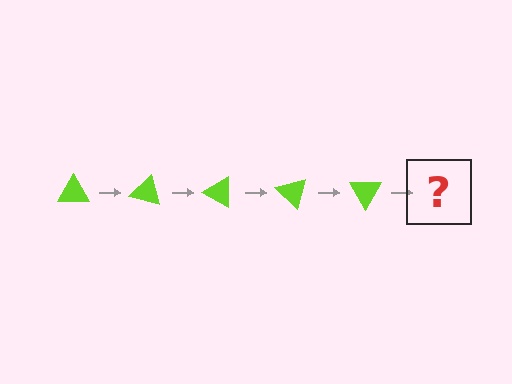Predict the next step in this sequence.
The next step is a lime triangle rotated 75 degrees.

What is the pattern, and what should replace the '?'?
The pattern is that the triangle rotates 15 degrees each step. The '?' should be a lime triangle rotated 75 degrees.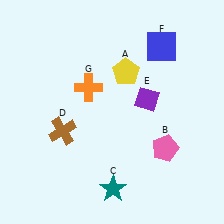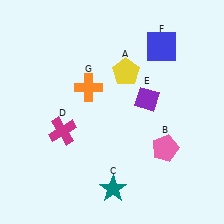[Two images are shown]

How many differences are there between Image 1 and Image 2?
There is 1 difference between the two images.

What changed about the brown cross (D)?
In Image 1, D is brown. In Image 2, it changed to magenta.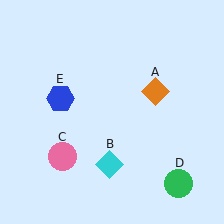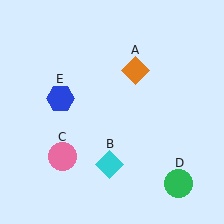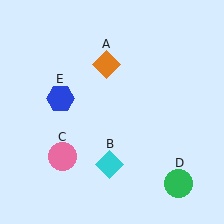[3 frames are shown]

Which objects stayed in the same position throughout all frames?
Cyan diamond (object B) and pink circle (object C) and green circle (object D) and blue hexagon (object E) remained stationary.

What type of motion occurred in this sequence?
The orange diamond (object A) rotated counterclockwise around the center of the scene.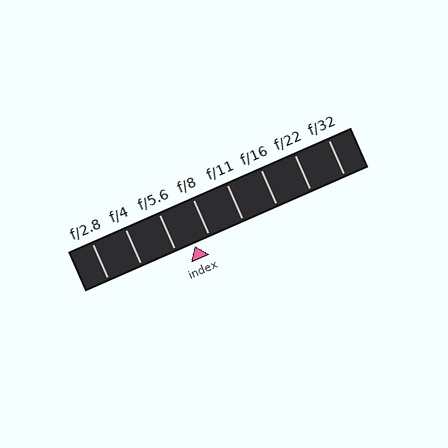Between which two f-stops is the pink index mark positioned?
The index mark is between f/5.6 and f/8.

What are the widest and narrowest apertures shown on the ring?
The widest aperture shown is f/2.8 and the narrowest is f/32.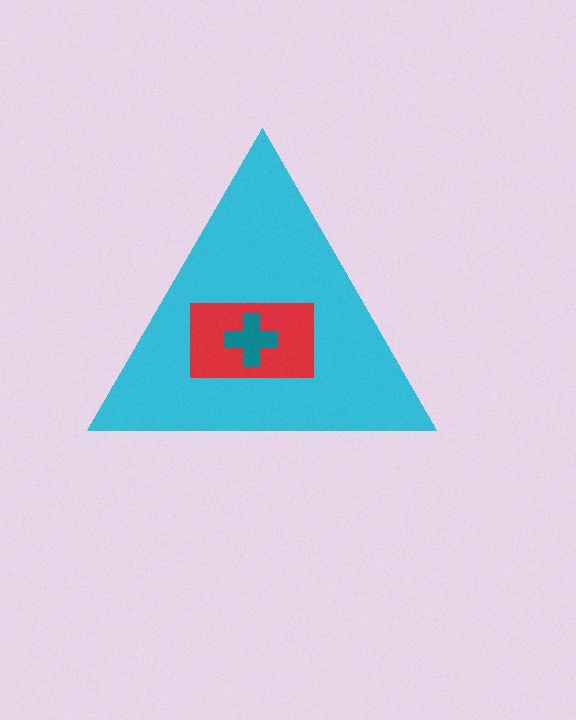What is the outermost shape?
The cyan triangle.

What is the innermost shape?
The teal cross.